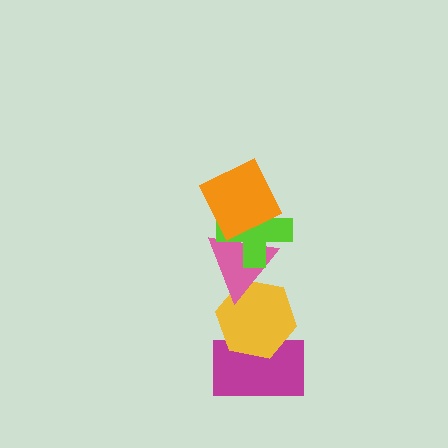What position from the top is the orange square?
The orange square is 1st from the top.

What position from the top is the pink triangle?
The pink triangle is 3rd from the top.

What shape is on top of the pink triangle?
The lime cross is on top of the pink triangle.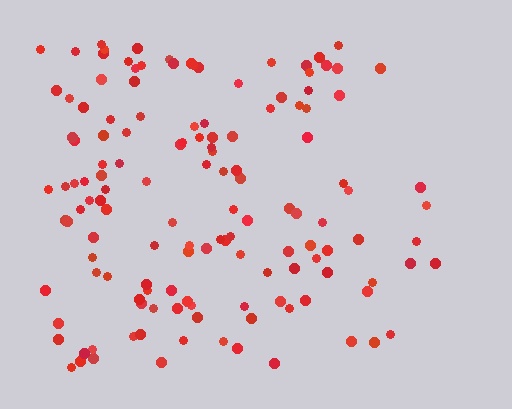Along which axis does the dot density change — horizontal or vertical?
Horizontal.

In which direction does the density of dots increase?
From right to left, with the left side densest.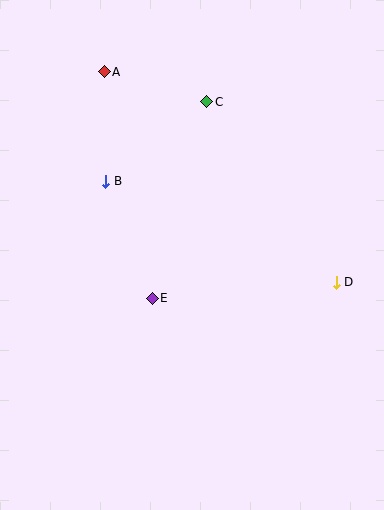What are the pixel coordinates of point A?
Point A is at (104, 72).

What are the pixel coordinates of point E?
Point E is at (152, 298).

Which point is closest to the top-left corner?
Point A is closest to the top-left corner.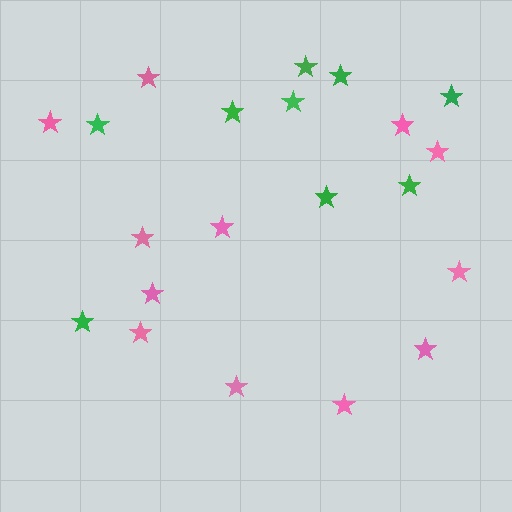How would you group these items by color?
There are 2 groups: one group of green stars (9) and one group of pink stars (12).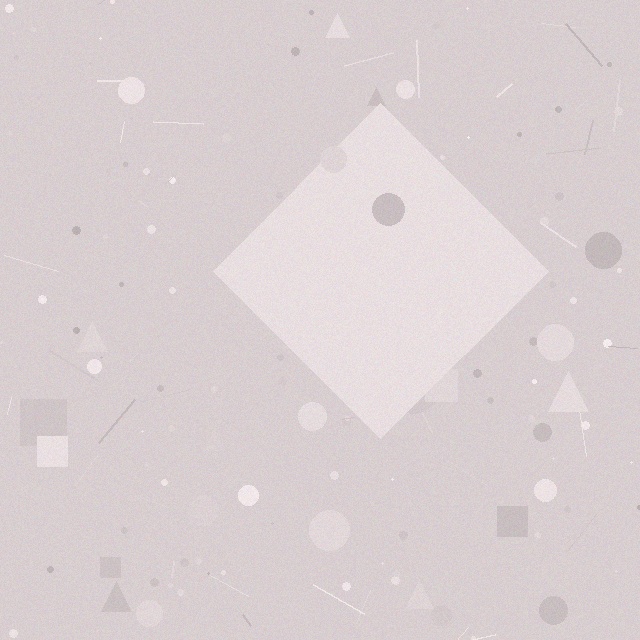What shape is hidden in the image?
A diamond is hidden in the image.